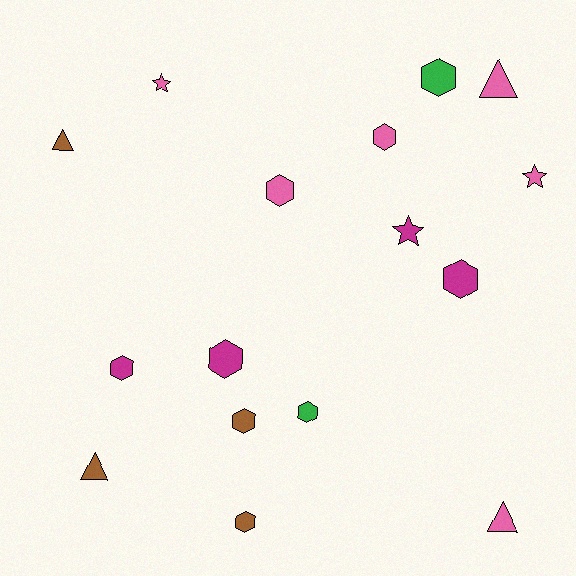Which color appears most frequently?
Pink, with 6 objects.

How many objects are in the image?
There are 16 objects.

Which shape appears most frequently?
Hexagon, with 9 objects.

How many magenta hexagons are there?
There are 3 magenta hexagons.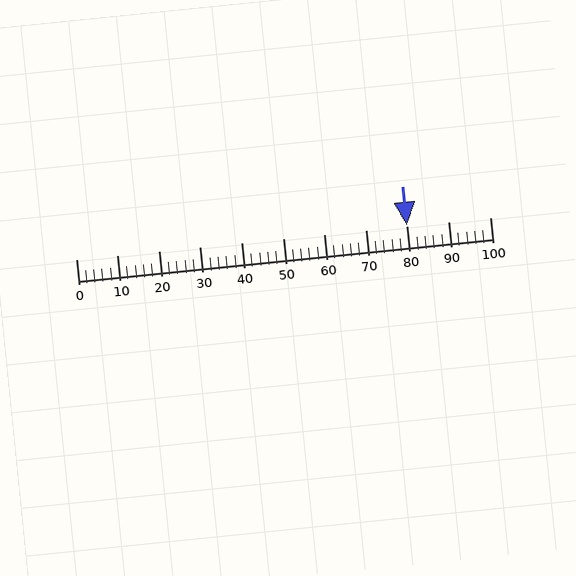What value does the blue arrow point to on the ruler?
The blue arrow points to approximately 80.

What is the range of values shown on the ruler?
The ruler shows values from 0 to 100.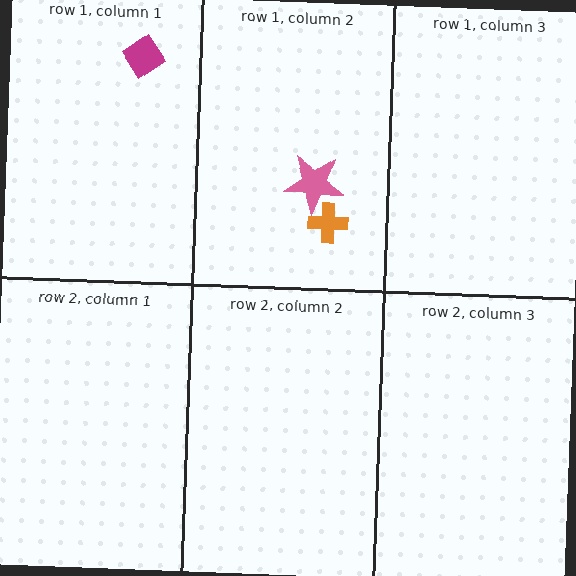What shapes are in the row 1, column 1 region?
The magenta diamond.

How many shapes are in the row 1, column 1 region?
1.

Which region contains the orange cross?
The row 1, column 2 region.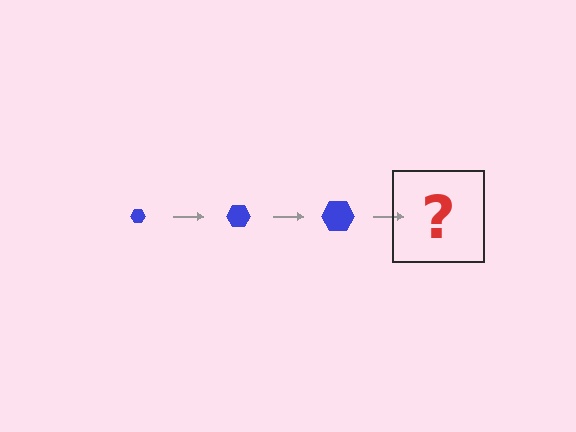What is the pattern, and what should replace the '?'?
The pattern is that the hexagon gets progressively larger each step. The '?' should be a blue hexagon, larger than the previous one.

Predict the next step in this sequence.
The next step is a blue hexagon, larger than the previous one.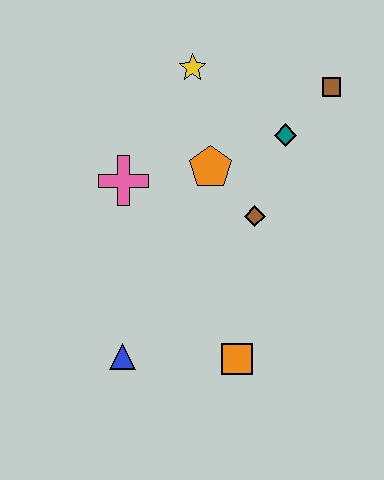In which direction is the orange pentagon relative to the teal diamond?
The orange pentagon is to the left of the teal diamond.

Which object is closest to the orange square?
The blue triangle is closest to the orange square.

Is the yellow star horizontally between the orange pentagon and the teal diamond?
No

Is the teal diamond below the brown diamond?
No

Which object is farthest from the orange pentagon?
The blue triangle is farthest from the orange pentagon.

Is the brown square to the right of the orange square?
Yes